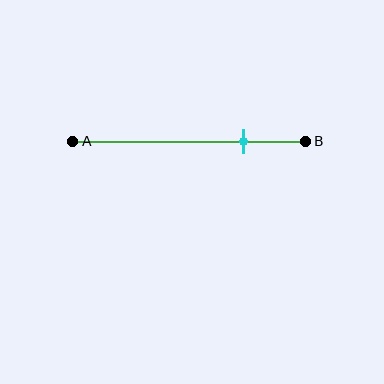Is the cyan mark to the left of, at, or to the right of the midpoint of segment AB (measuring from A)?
The cyan mark is to the right of the midpoint of segment AB.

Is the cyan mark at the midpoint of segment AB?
No, the mark is at about 75% from A, not at the 50% midpoint.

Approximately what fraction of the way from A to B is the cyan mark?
The cyan mark is approximately 75% of the way from A to B.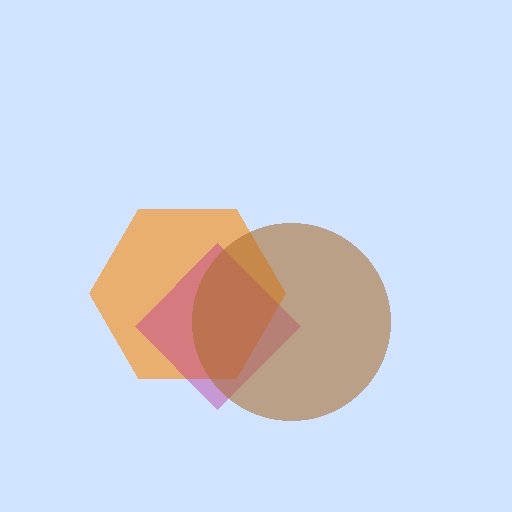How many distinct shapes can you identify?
There are 3 distinct shapes: an orange hexagon, a magenta diamond, a brown circle.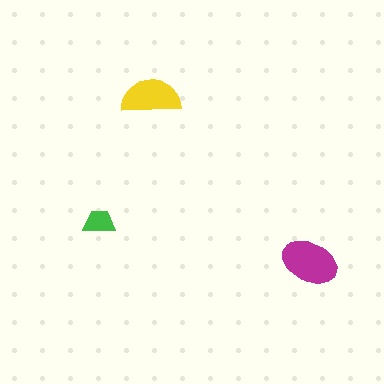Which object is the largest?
The magenta ellipse.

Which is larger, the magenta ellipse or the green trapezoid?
The magenta ellipse.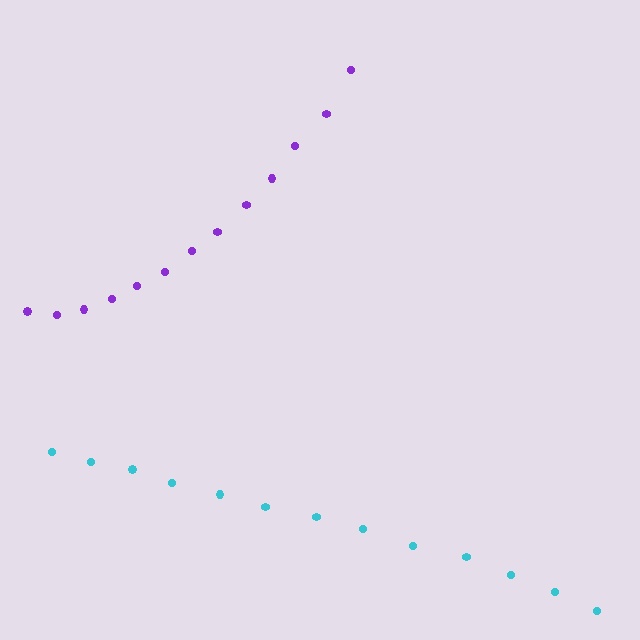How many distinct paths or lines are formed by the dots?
There are 2 distinct paths.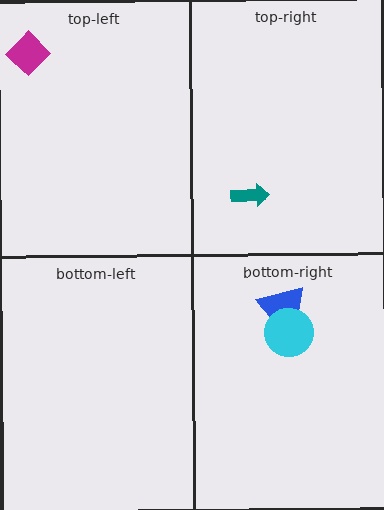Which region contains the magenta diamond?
The top-left region.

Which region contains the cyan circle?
The bottom-right region.